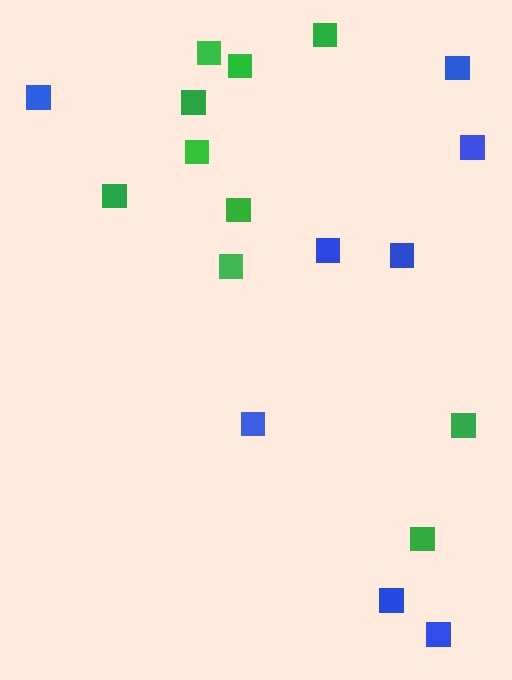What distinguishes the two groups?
There are 2 groups: one group of blue squares (8) and one group of green squares (10).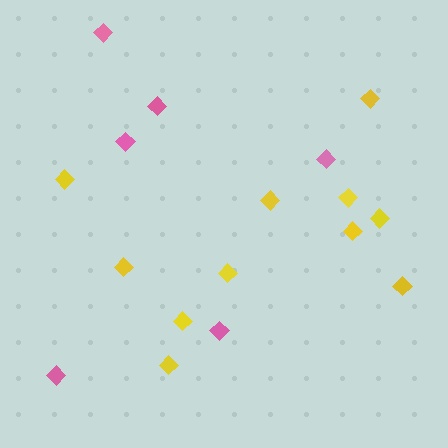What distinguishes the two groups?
There are 2 groups: one group of pink diamonds (6) and one group of yellow diamonds (11).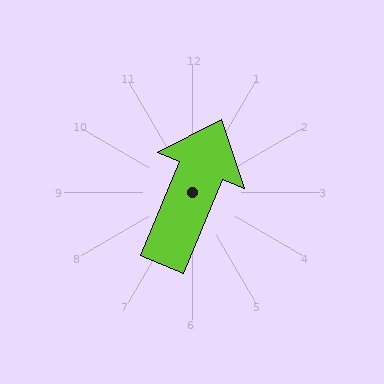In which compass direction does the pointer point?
Northeast.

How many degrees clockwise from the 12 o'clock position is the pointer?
Approximately 23 degrees.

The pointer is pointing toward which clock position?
Roughly 1 o'clock.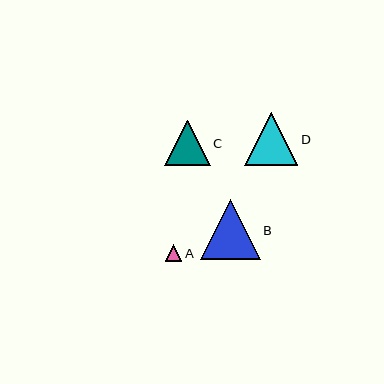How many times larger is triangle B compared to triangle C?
Triangle B is approximately 1.3 times the size of triangle C.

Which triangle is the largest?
Triangle B is the largest with a size of approximately 60 pixels.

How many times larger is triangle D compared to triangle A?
Triangle D is approximately 3.2 times the size of triangle A.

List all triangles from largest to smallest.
From largest to smallest: B, D, C, A.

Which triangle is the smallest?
Triangle A is the smallest with a size of approximately 17 pixels.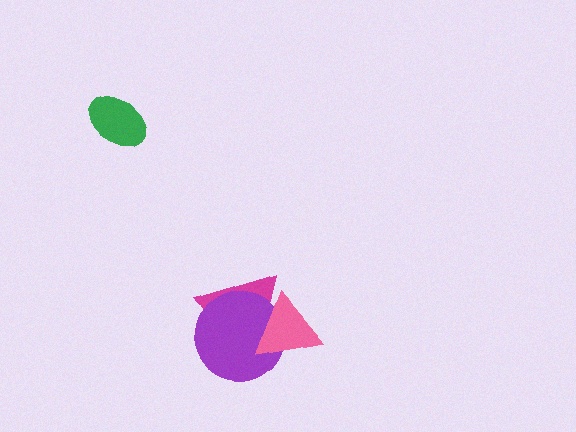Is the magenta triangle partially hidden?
Yes, it is partially covered by another shape.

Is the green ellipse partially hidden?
No, no other shape covers it.